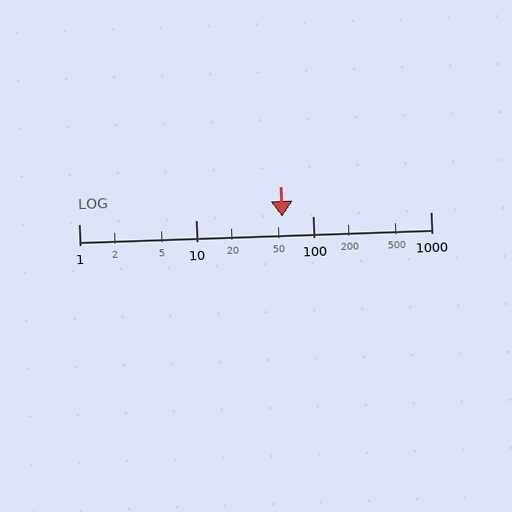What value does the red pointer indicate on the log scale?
The pointer indicates approximately 54.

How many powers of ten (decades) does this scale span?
The scale spans 3 decades, from 1 to 1000.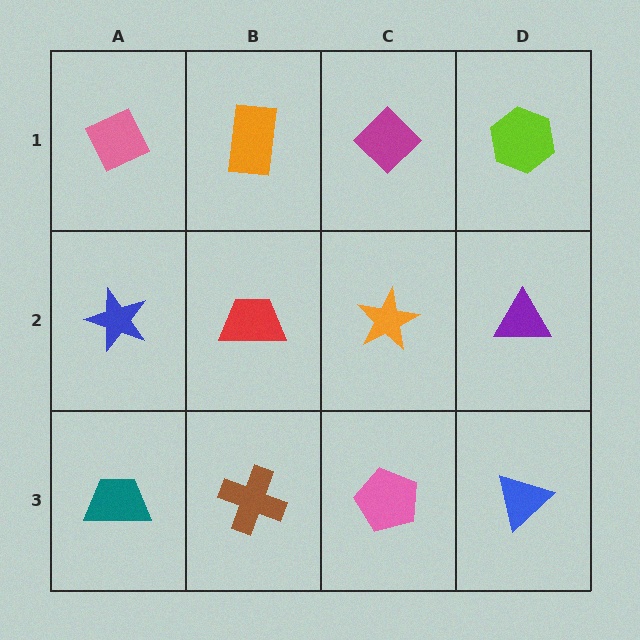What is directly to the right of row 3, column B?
A pink pentagon.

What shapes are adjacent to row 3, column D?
A purple triangle (row 2, column D), a pink pentagon (row 3, column C).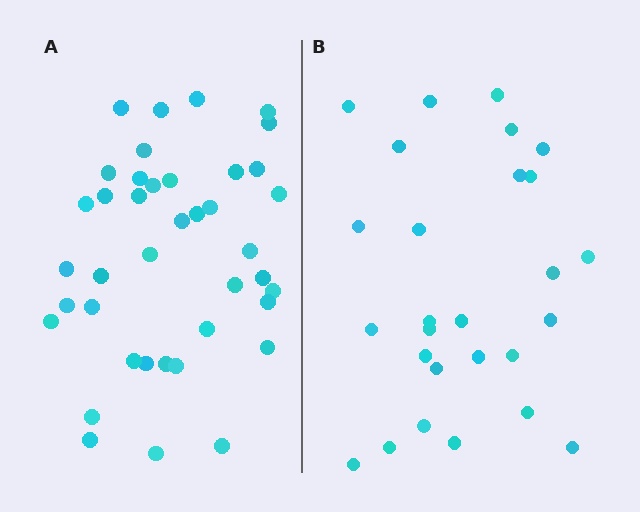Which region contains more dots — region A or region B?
Region A (the left region) has more dots.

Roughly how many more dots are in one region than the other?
Region A has approximately 15 more dots than region B.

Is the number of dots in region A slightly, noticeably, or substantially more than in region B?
Region A has substantially more. The ratio is roughly 1.5 to 1.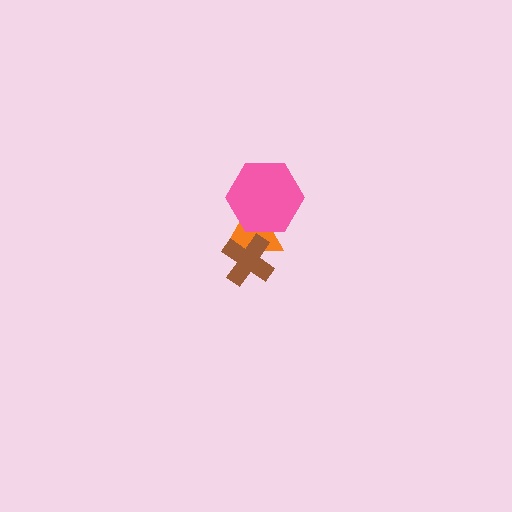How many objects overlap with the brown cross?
1 object overlaps with the brown cross.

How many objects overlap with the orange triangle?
2 objects overlap with the orange triangle.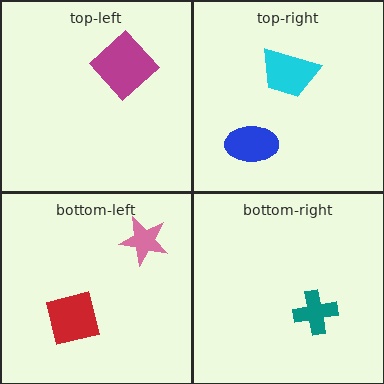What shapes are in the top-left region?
The magenta diamond.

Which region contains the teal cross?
The bottom-right region.